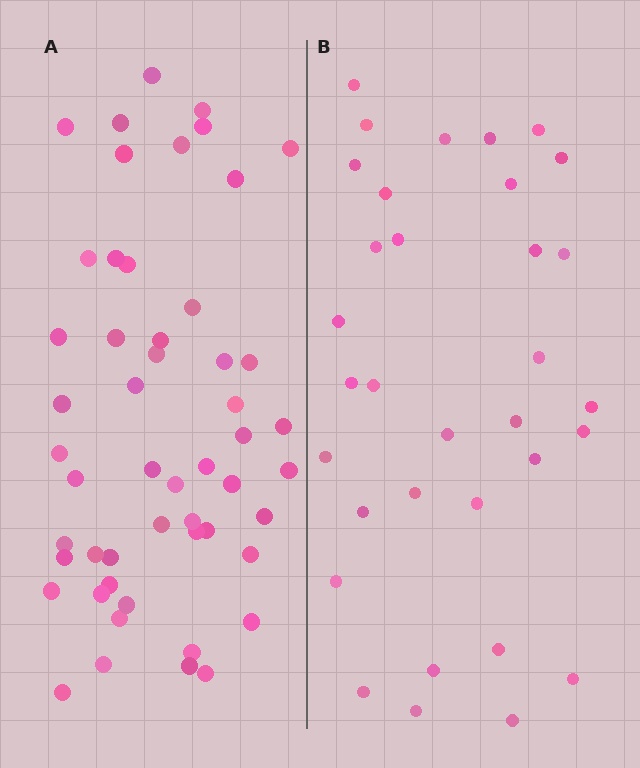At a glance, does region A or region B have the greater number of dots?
Region A (the left region) has more dots.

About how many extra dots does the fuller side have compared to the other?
Region A has approximately 20 more dots than region B.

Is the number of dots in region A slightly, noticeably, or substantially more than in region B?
Region A has substantially more. The ratio is roughly 1.6 to 1.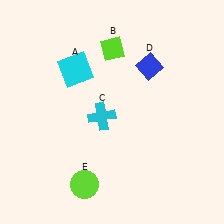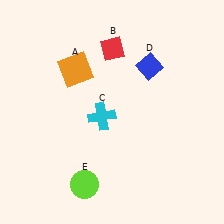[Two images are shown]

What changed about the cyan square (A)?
In Image 1, A is cyan. In Image 2, it changed to orange.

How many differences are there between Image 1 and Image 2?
There are 2 differences between the two images.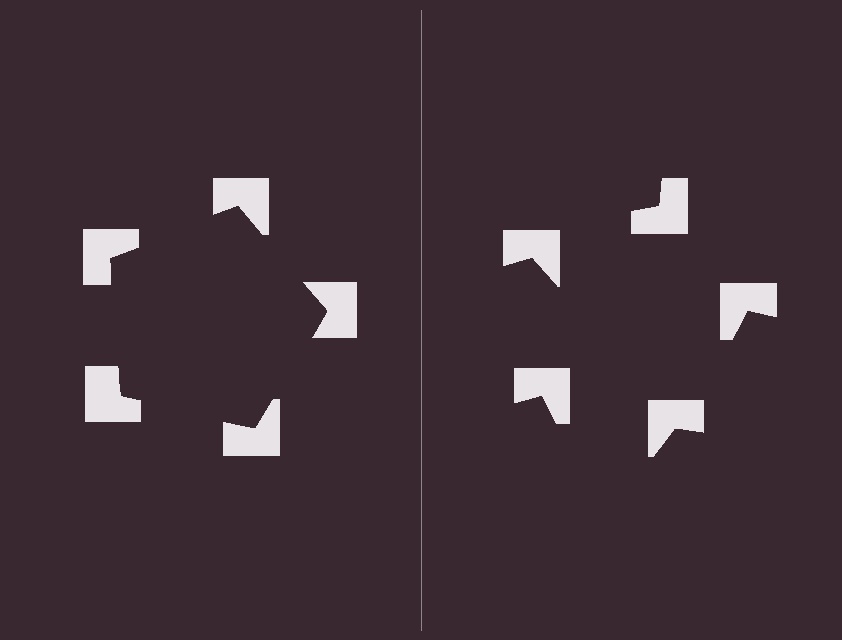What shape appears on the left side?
An illusory pentagon.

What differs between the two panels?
The notched squares are positioned identically on both sides; only the wedge orientations differ. On the left they align to a pentagon; on the right they are misaligned.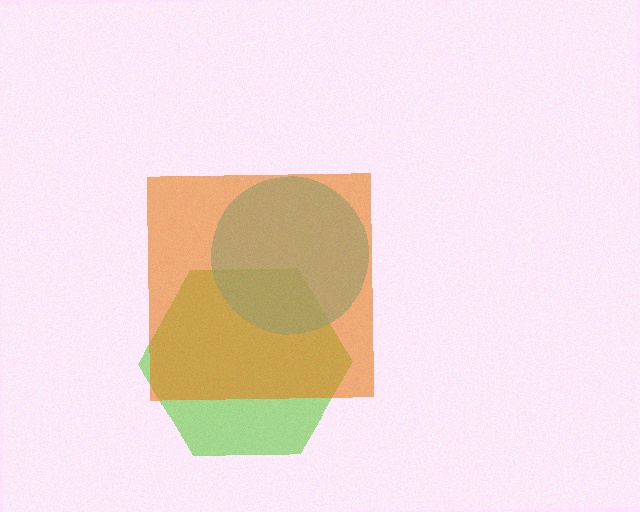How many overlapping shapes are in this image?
There are 3 overlapping shapes in the image.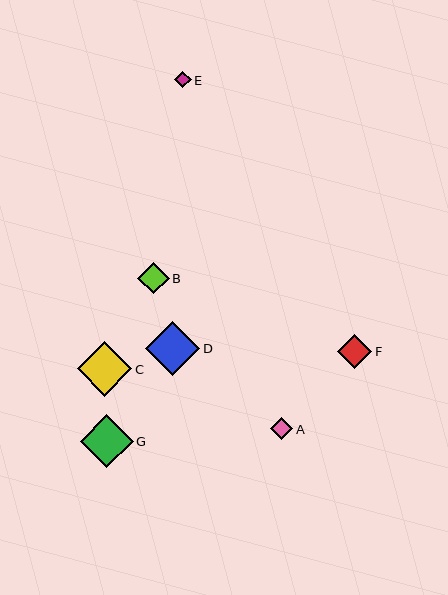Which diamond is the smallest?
Diamond E is the smallest with a size of approximately 16 pixels.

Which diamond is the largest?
Diamond C is the largest with a size of approximately 54 pixels.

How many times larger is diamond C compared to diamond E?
Diamond C is approximately 3.3 times the size of diamond E.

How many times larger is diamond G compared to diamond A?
Diamond G is approximately 2.5 times the size of diamond A.